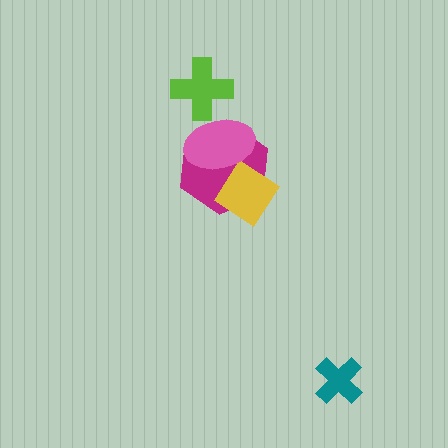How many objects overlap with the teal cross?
0 objects overlap with the teal cross.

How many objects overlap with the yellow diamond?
2 objects overlap with the yellow diamond.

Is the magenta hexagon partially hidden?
Yes, it is partially covered by another shape.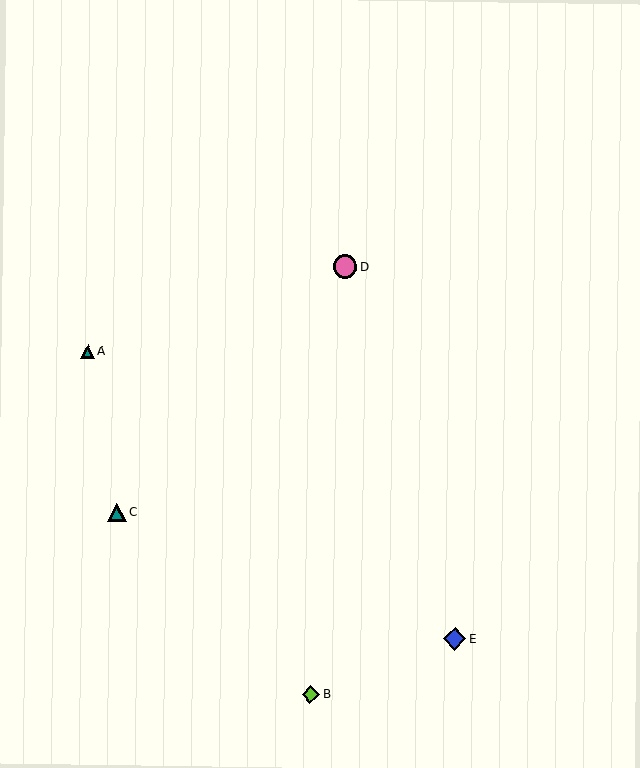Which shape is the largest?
The pink circle (labeled D) is the largest.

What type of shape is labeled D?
Shape D is a pink circle.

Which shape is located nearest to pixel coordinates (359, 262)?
The pink circle (labeled D) at (345, 267) is nearest to that location.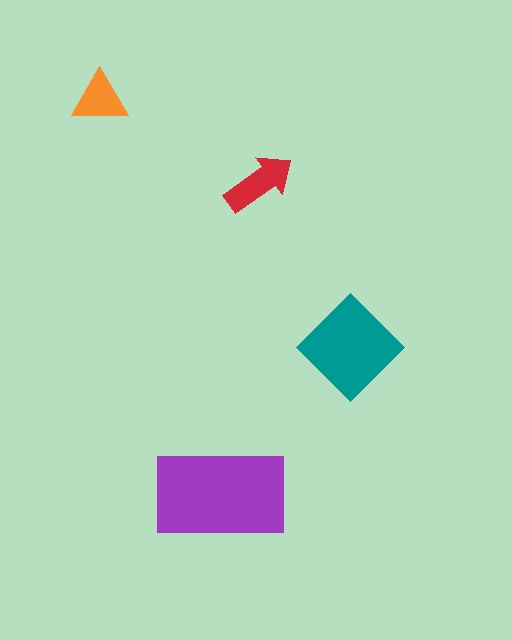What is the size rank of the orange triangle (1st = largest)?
4th.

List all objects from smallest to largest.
The orange triangle, the red arrow, the teal diamond, the purple rectangle.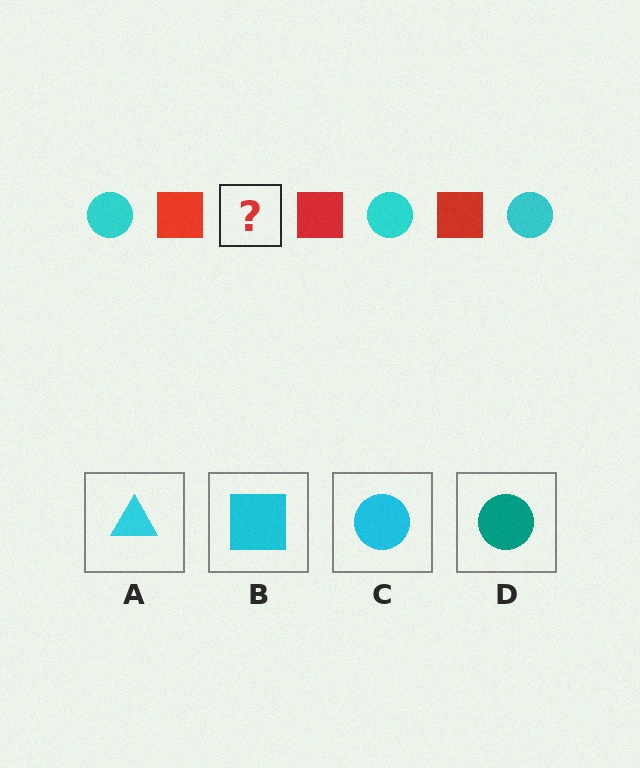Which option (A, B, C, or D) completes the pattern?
C.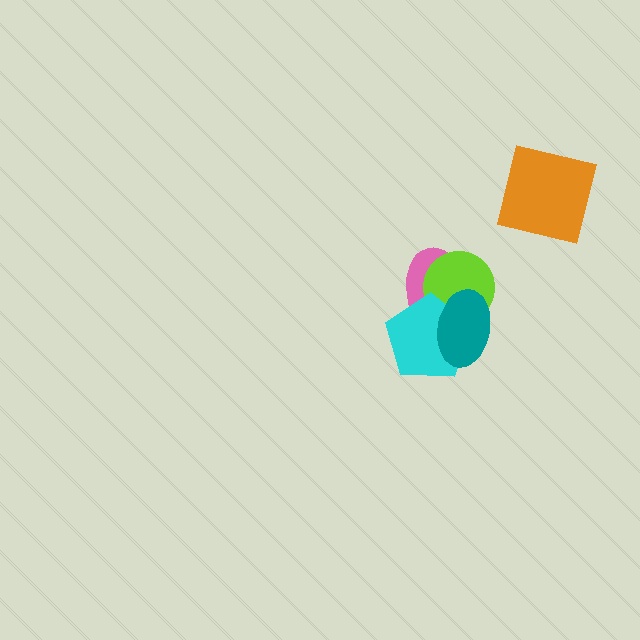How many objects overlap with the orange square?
0 objects overlap with the orange square.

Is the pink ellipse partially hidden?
Yes, it is partially covered by another shape.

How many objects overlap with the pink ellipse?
3 objects overlap with the pink ellipse.